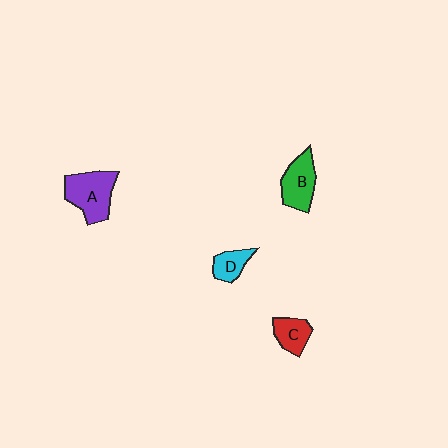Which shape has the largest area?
Shape A (purple).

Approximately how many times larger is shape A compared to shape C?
Approximately 1.8 times.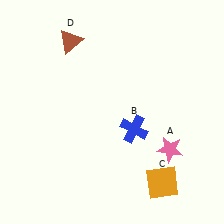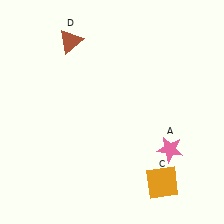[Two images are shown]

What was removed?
The blue cross (B) was removed in Image 2.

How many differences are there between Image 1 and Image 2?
There is 1 difference between the two images.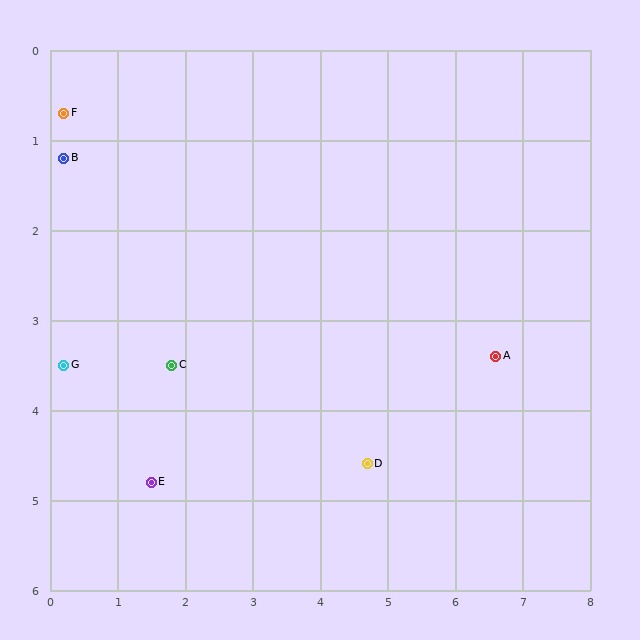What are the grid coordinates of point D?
Point D is at approximately (4.7, 4.6).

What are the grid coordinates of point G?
Point G is at approximately (0.2, 3.5).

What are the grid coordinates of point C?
Point C is at approximately (1.8, 3.5).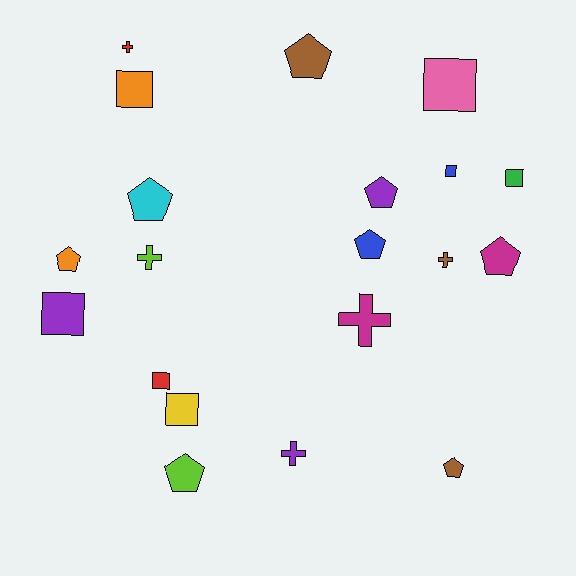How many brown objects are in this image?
There are 3 brown objects.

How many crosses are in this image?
There are 5 crosses.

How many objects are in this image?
There are 20 objects.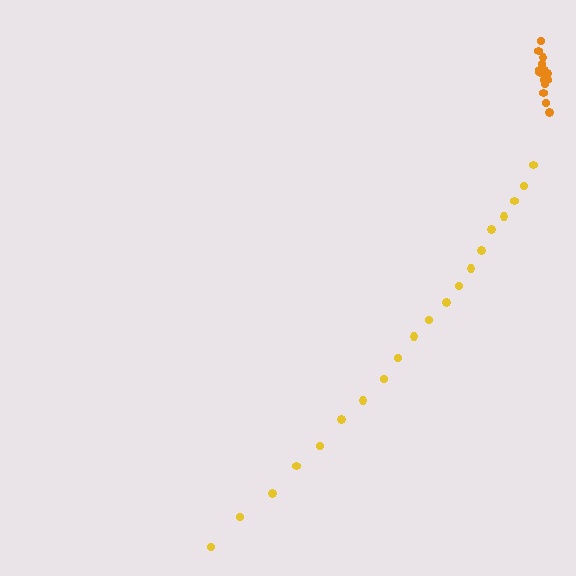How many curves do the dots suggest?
There are 2 distinct paths.